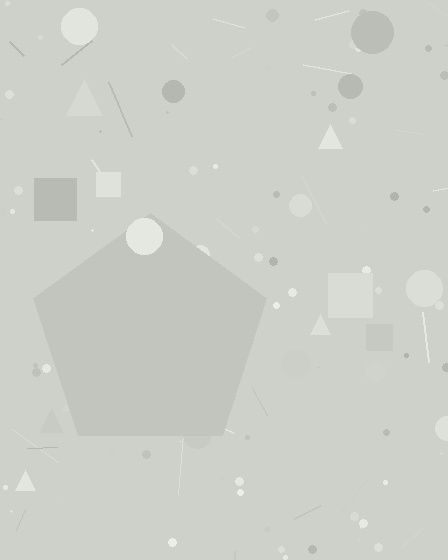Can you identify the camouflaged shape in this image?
The camouflaged shape is a pentagon.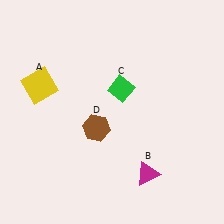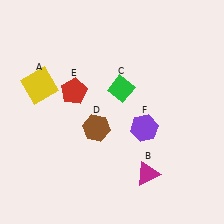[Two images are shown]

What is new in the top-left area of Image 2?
A red pentagon (E) was added in the top-left area of Image 2.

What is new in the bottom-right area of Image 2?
A purple hexagon (F) was added in the bottom-right area of Image 2.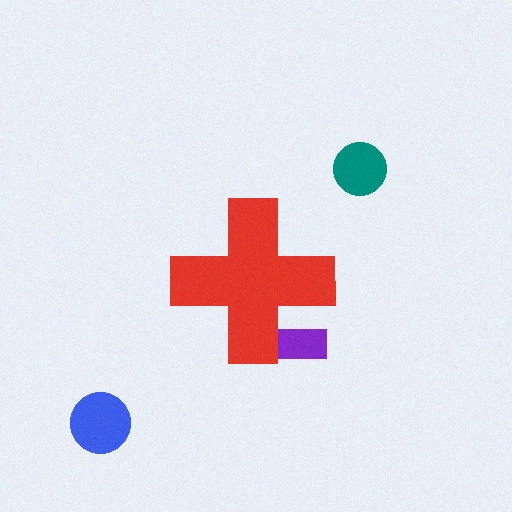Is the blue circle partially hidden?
No, the blue circle is fully visible.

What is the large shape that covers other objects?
A red cross.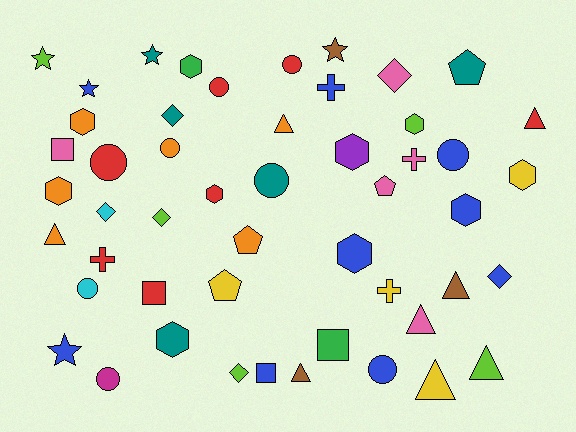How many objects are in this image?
There are 50 objects.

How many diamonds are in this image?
There are 6 diamonds.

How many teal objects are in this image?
There are 5 teal objects.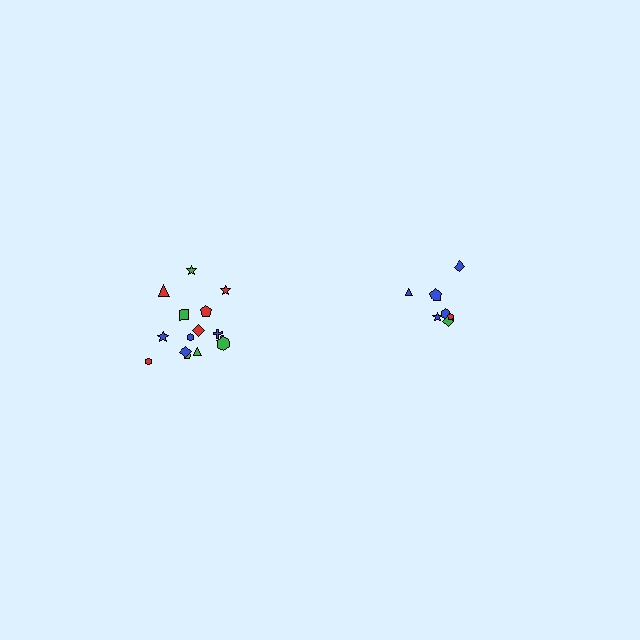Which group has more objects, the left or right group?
The left group.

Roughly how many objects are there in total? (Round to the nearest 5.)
Roughly 25 objects in total.